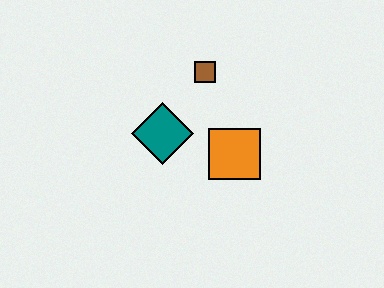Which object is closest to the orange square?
The teal diamond is closest to the orange square.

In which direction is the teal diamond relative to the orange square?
The teal diamond is to the left of the orange square.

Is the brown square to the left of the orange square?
Yes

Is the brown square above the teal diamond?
Yes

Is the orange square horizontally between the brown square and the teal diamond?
No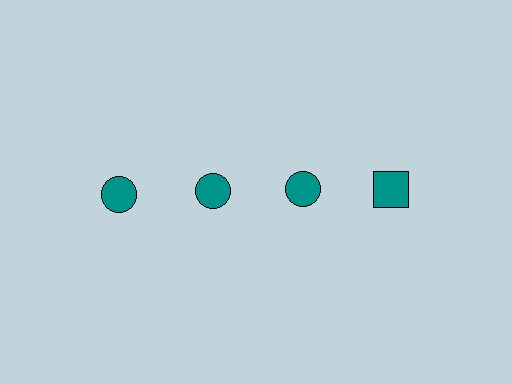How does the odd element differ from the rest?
It has a different shape: square instead of circle.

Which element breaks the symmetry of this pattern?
The teal square in the top row, second from right column breaks the symmetry. All other shapes are teal circles.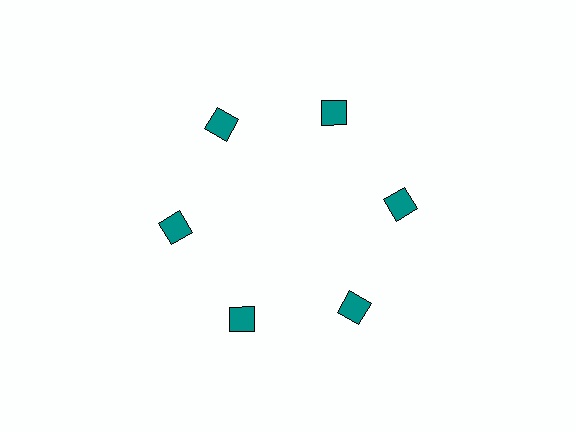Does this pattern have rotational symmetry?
Yes, this pattern has 6-fold rotational symmetry. It looks the same after rotating 60 degrees around the center.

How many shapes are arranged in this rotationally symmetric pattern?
There are 6 shapes, arranged in 6 groups of 1.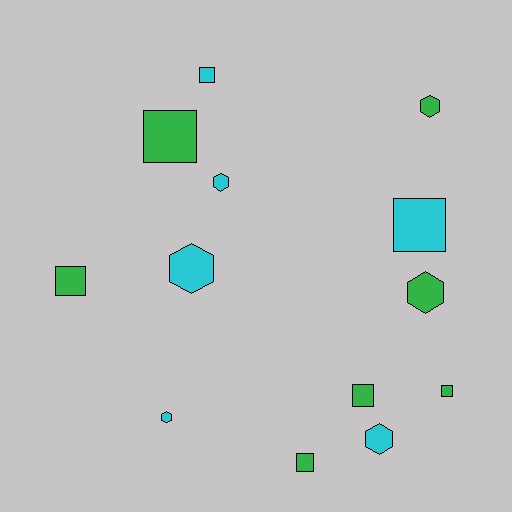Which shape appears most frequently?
Square, with 7 objects.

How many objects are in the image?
There are 13 objects.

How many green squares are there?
There are 5 green squares.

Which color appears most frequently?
Green, with 7 objects.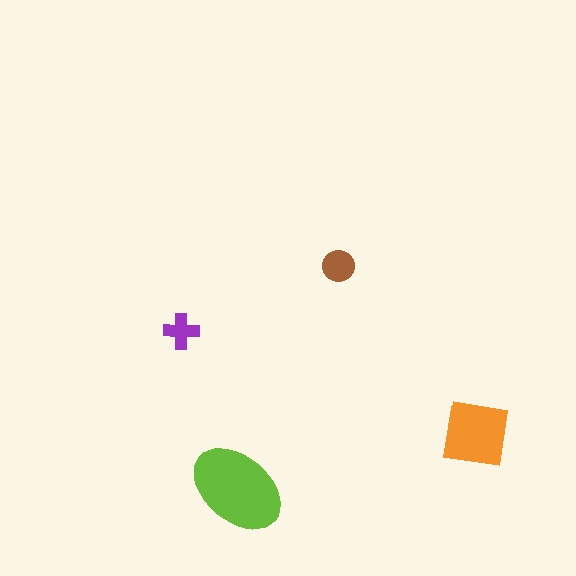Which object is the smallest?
The purple cross.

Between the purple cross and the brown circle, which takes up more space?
The brown circle.